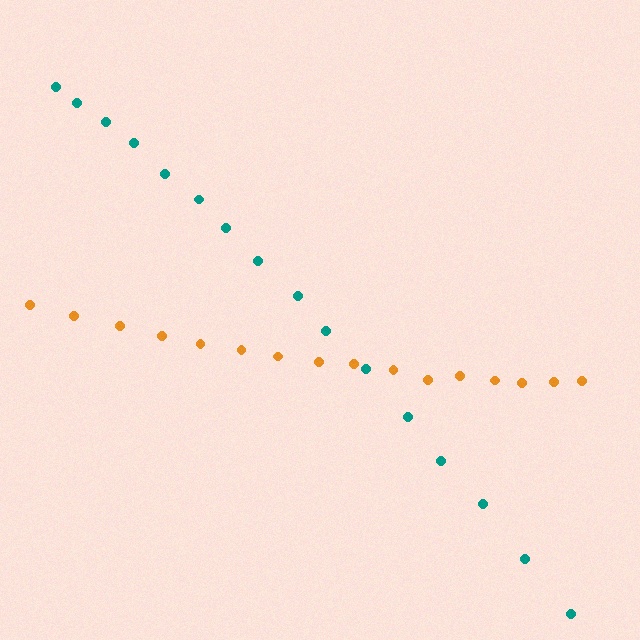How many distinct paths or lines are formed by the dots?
There are 2 distinct paths.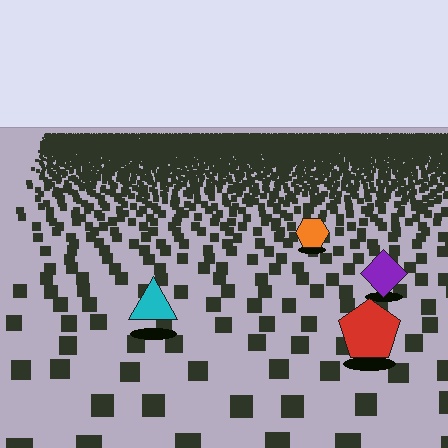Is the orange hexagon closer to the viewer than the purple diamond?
No. The purple diamond is closer — you can tell from the texture gradient: the ground texture is coarser near it.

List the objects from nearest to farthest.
From nearest to farthest: the red pentagon, the cyan triangle, the purple diamond, the orange hexagon.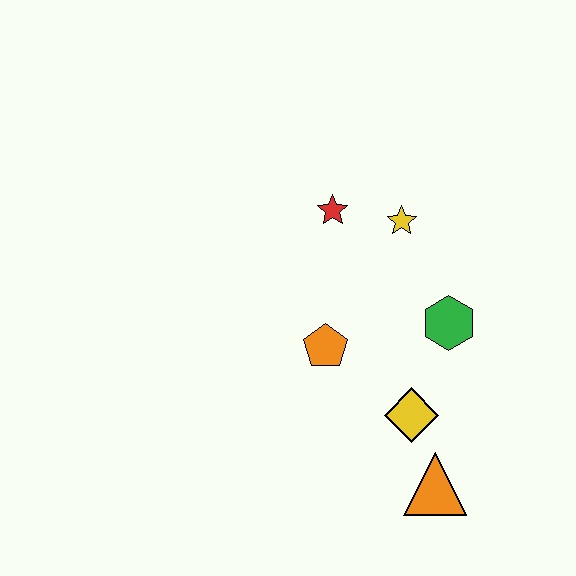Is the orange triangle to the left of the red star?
No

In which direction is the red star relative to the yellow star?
The red star is to the left of the yellow star.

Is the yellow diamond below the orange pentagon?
Yes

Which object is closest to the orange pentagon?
The yellow diamond is closest to the orange pentagon.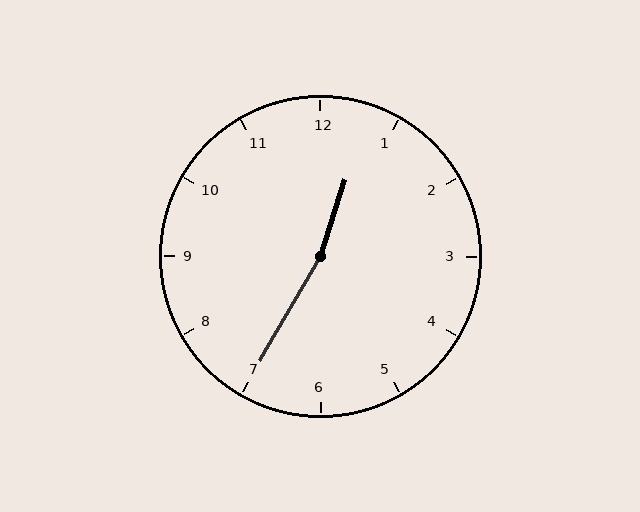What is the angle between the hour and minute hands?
Approximately 168 degrees.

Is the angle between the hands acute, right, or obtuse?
It is obtuse.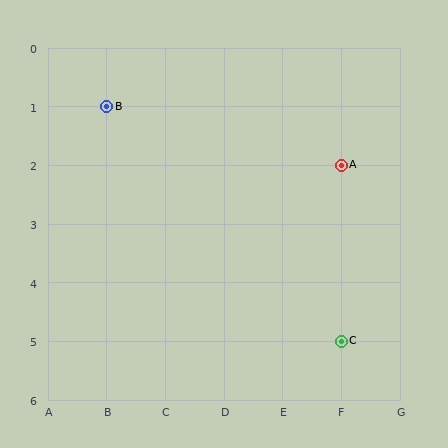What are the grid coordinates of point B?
Point B is at grid coordinates (B, 1).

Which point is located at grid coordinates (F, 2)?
Point A is at (F, 2).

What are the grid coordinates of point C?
Point C is at grid coordinates (F, 5).